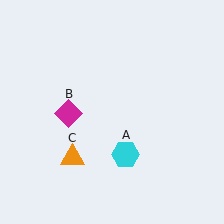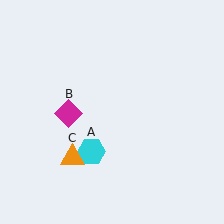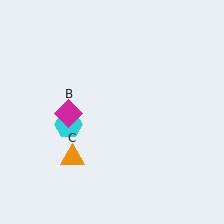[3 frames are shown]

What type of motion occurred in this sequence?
The cyan hexagon (object A) rotated clockwise around the center of the scene.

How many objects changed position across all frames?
1 object changed position: cyan hexagon (object A).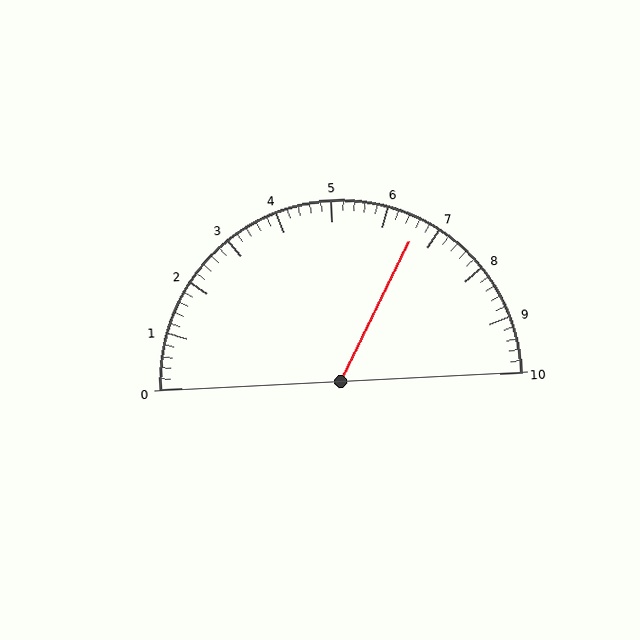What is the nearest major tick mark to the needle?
The nearest major tick mark is 7.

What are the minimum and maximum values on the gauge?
The gauge ranges from 0 to 10.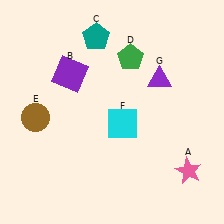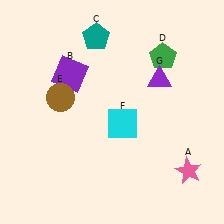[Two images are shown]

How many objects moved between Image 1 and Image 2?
2 objects moved between the two images.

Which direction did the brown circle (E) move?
The brown circle (E) moved right.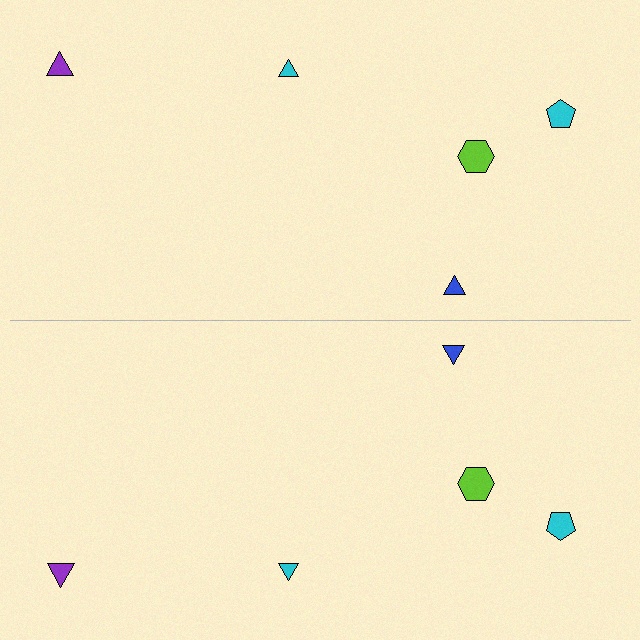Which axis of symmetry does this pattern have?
The pattern has a horizontal axis of symmetry running through the center of the image.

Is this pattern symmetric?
Yes, this pattern has bilateral (reflection) symmetry.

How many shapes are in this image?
There are 10 shapes in this image.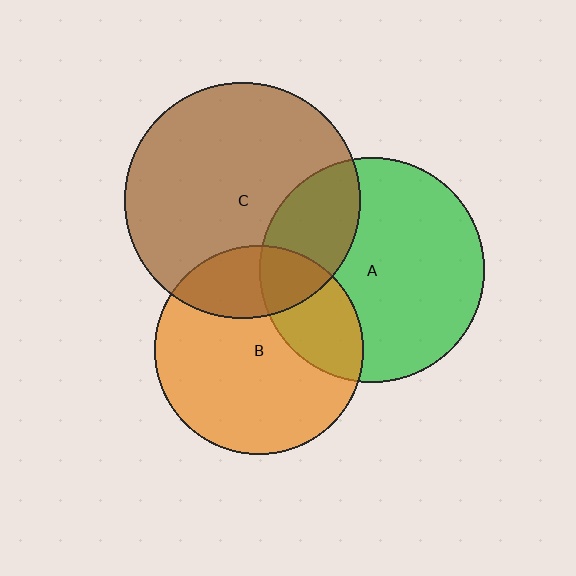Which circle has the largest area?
Circle C (brown).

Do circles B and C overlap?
Yes.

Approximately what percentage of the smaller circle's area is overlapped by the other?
Approximately 25%.